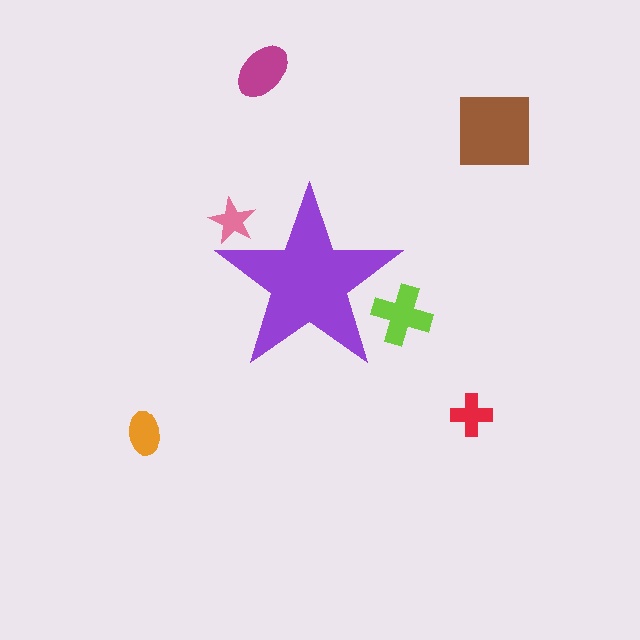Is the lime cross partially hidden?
Yes, the lime cross is partially hidden behind the purple star.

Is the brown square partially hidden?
No, the brown square is fully visible.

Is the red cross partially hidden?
No, the red cross is fully visible.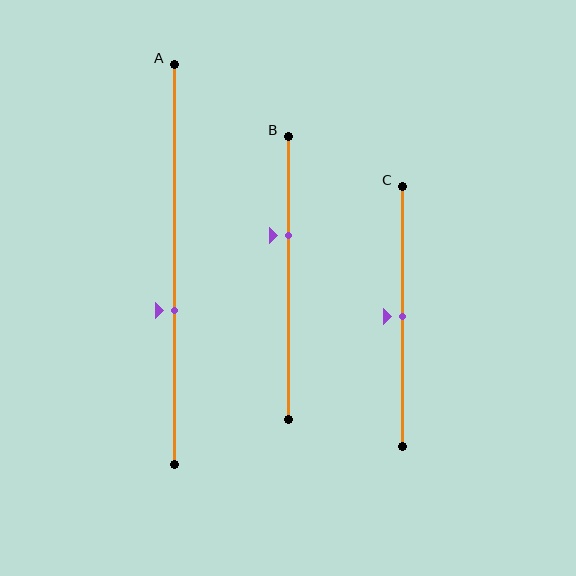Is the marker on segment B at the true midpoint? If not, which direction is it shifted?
No, the marker on segment B is shifted upward by about 15% of the segment length.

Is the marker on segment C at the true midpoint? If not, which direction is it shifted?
Yes, the marker on segment C is at the true midpoint.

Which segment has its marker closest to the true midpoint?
Segment C has its marker closest to the true midpoint.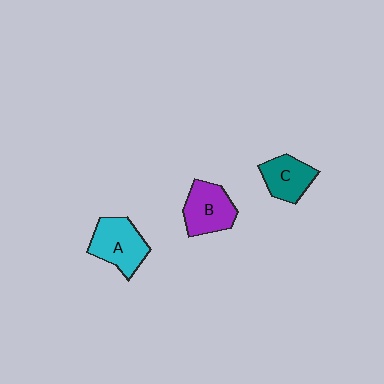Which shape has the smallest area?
Shape C (teal).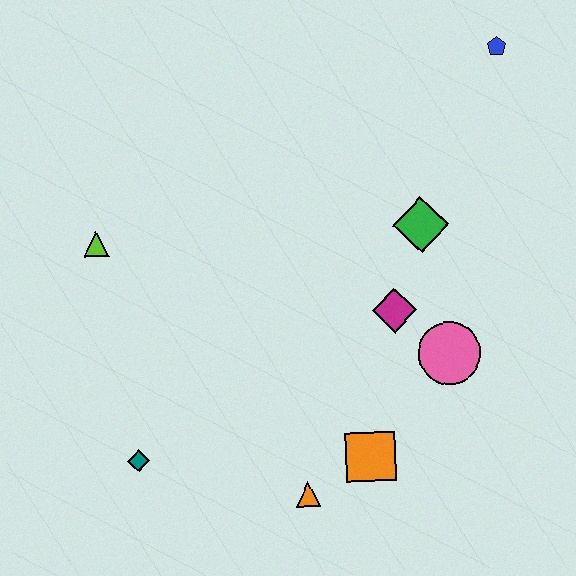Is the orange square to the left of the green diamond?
Yes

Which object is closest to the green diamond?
The magenta diamond is closest to the green diamond.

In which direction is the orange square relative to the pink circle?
The orange square is below the pink circle.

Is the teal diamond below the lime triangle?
Yes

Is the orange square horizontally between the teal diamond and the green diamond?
Yes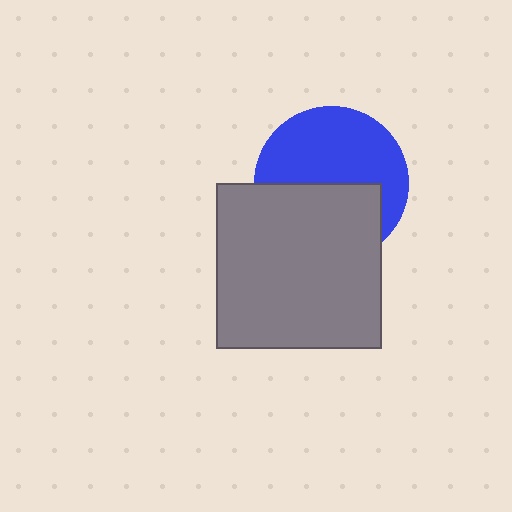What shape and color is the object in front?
The object in front is a gray square.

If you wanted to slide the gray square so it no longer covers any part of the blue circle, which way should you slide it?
Slide it down — that is the most direct way to separate the two shapes.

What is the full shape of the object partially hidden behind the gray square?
The partially hidden object is a blue circle.